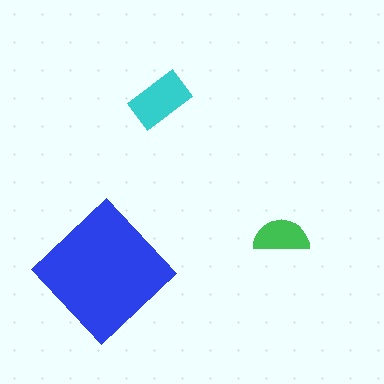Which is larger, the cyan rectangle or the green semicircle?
The cyan rectangle.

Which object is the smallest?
The green semicircle.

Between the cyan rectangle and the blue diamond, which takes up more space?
The blue diamond.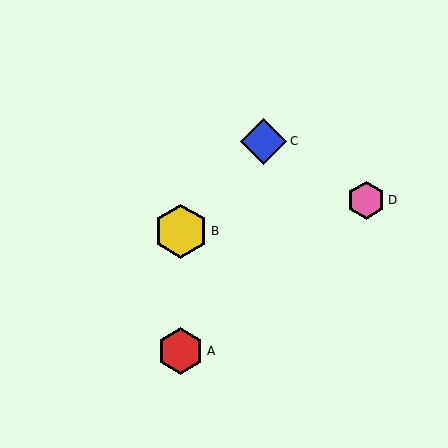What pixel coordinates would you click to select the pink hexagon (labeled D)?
Click at (366, 200) to select the pink hexagon D.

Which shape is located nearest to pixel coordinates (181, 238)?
The yellow hexagon (labeled B) at (181, 231) is nearest to that location.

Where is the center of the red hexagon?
The center of the red hexagon is at (180, 351).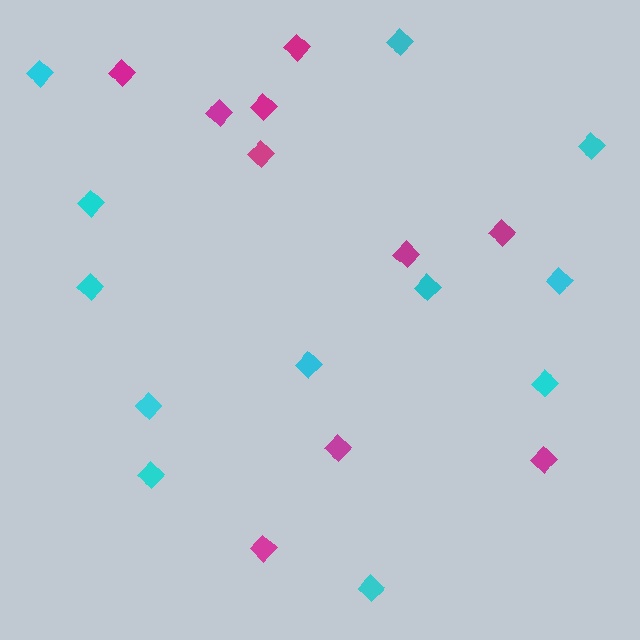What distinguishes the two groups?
There are 2 groups: one group of cyan diamonds (12) and one group of magenta diamonds (10).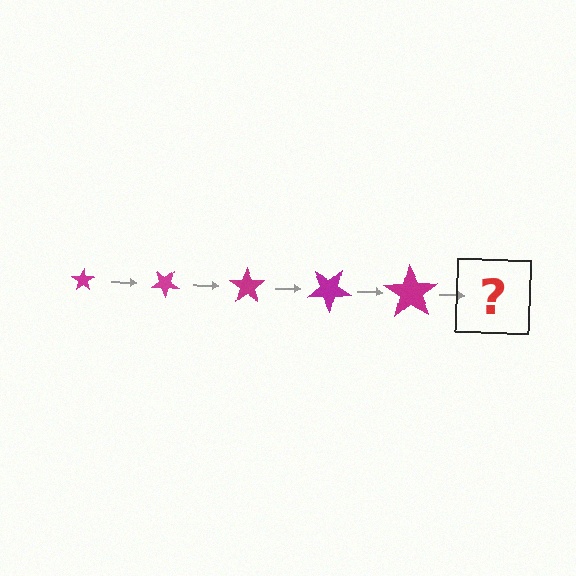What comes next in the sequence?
The next element should be a star, larger than the previous one and rotated 175 degrees from the start.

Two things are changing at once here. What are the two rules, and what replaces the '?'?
The two rules are that the star grows larger each step and it rotates 35 degrees each step. The '?' should be a star, larger than the previous one and rotated 175 degrees from the start.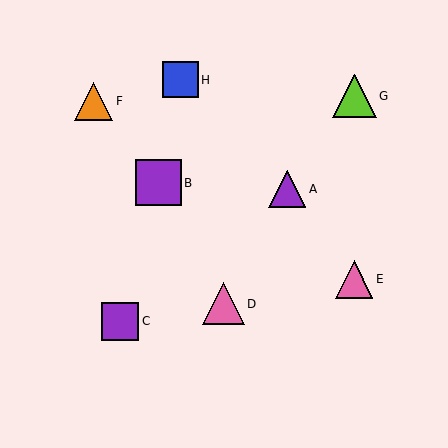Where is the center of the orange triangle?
The center of the orange triangle is at (94, 101).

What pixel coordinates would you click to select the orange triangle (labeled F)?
Click at (94, 101) to select the orange triangle F.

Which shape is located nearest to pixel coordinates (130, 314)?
The purple square (labeled C) at (120, 321) is nearest to that location.